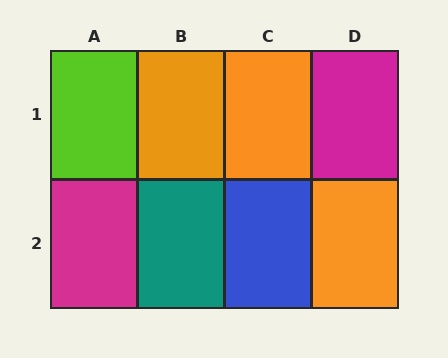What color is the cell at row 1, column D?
Magenta.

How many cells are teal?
1 cell is teal.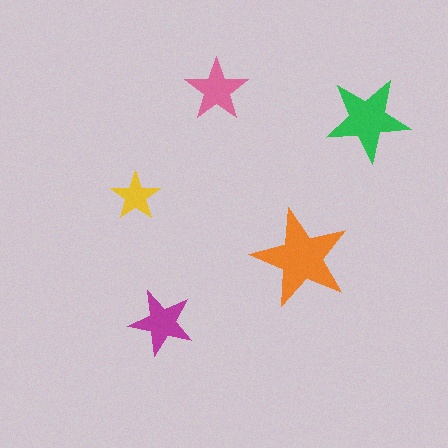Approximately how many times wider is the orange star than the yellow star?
About 2 times wider.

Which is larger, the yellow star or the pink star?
The pink one.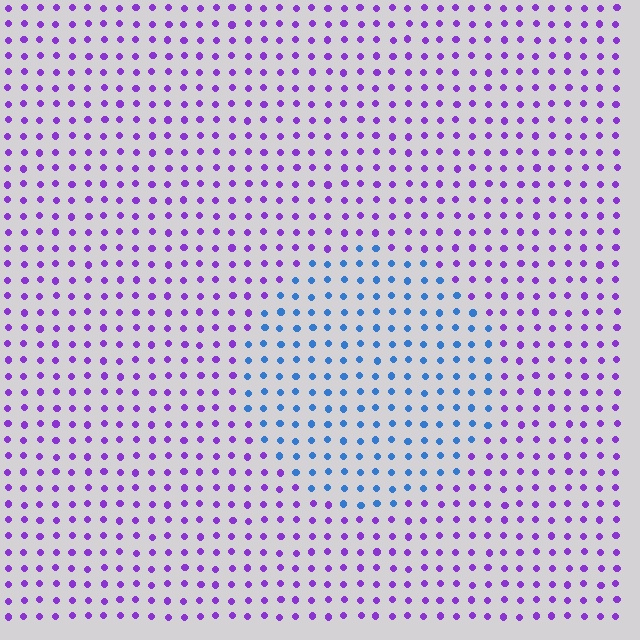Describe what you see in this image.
The image is filled with small purple elements in a uniform arrangement. A circle-shaped region is visible where the elements are tinted to a slightly different hue, forming a subtle color boundary.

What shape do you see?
I see a circle.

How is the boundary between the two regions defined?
The boundary is defined purely by a slight shift in hue (about 61 degrees). Spacing, size, and orientation are identical on both sides.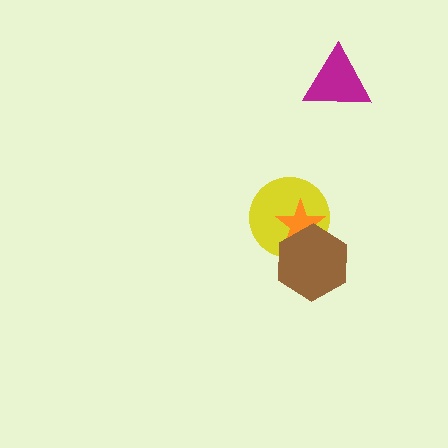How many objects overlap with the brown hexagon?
2 objects overlap with the brown hexagon.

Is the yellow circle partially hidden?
Yes, it is partially covered by another shape.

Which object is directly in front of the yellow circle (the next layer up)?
The orange star is directly in front of the yellow circle.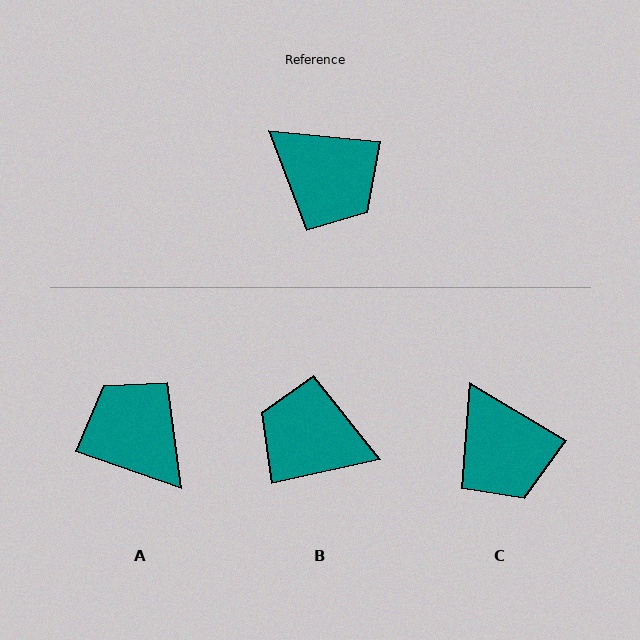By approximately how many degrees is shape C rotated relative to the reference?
Approximately 26 degrees clockwise.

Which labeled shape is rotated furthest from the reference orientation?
A, about 166 degrees away.